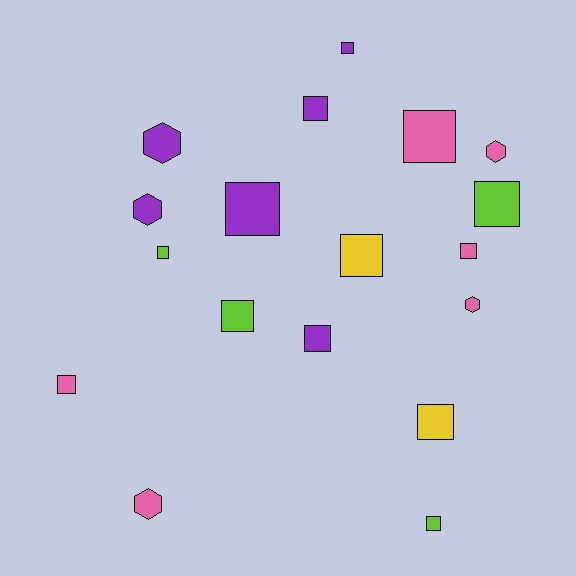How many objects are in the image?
There are 18 objects.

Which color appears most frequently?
Pink, with 6 objects.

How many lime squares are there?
There are 4 lime squares.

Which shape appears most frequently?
Square, with 13 objects.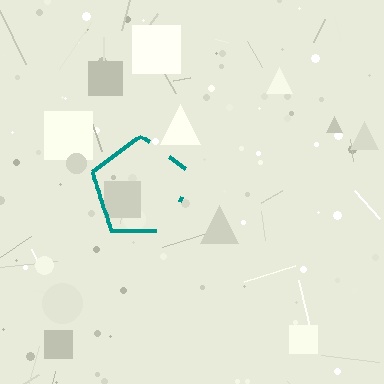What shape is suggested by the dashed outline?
The dashed outline suggests a pentagon.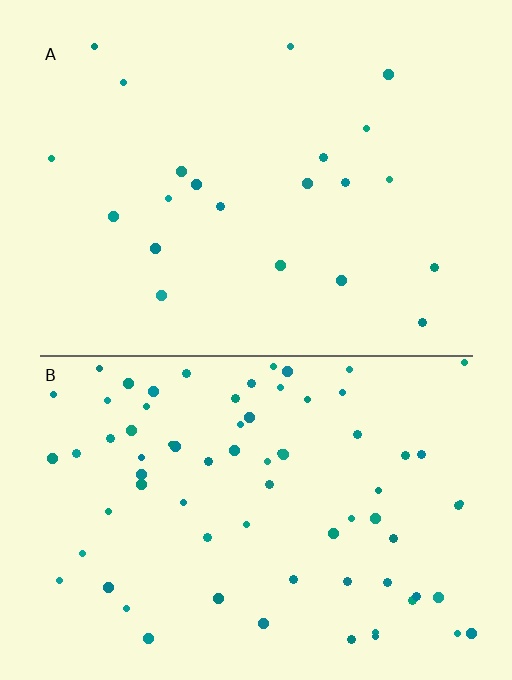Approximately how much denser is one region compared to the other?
Approximately 3.4× — region B over region A.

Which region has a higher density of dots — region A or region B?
B (the bottom).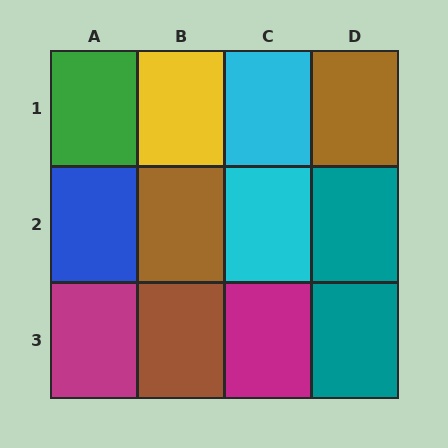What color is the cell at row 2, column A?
Blue.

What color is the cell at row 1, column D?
Brown.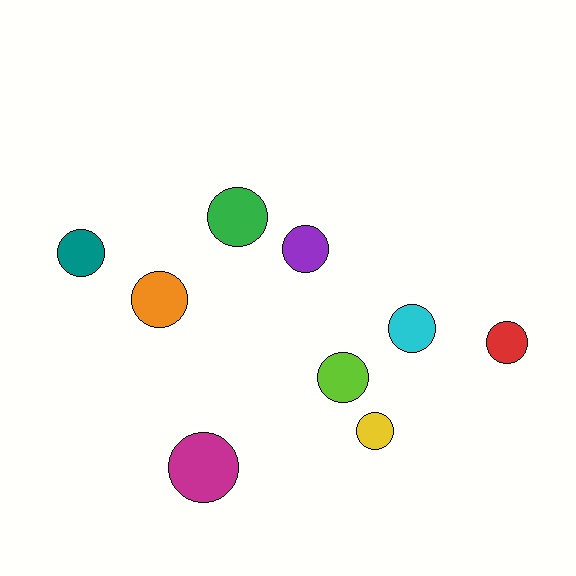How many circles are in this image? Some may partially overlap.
There are 9 circles.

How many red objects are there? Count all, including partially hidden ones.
There is 1 red object.